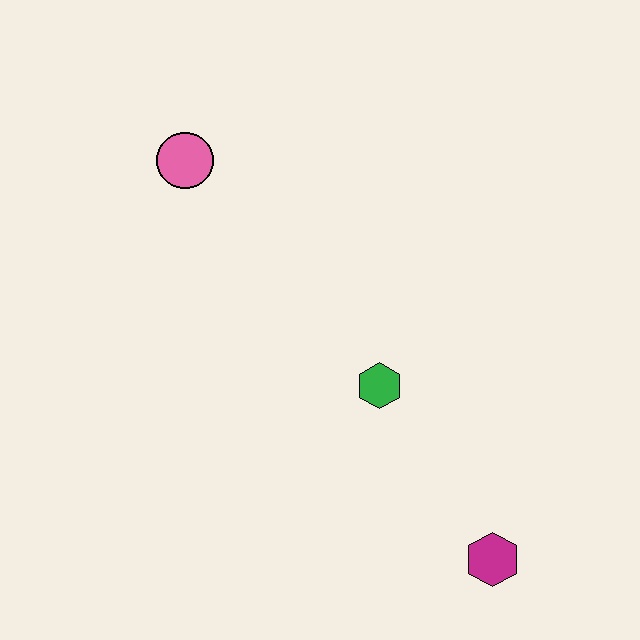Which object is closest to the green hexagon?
The magenta hexagon is closest to the green hexagon.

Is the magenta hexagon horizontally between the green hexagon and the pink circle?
No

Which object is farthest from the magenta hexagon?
The pink circle is farthest from the magenta hexagon.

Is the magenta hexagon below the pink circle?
Yes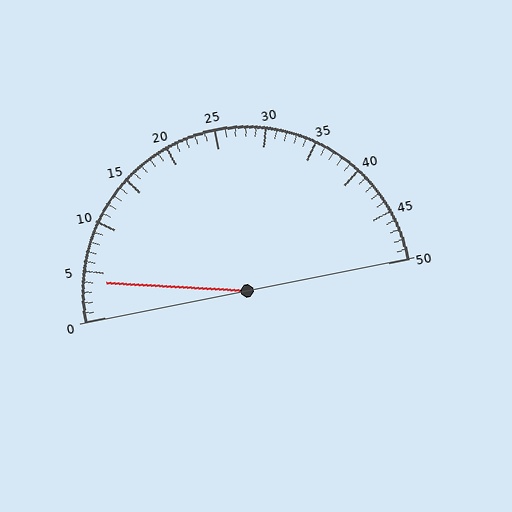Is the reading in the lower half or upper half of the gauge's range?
The reading is in the lower half of the range (0 to 50).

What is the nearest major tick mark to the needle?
The nearest major tick mark is 5.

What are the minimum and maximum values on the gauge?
The gauge ranges from 0 to 50.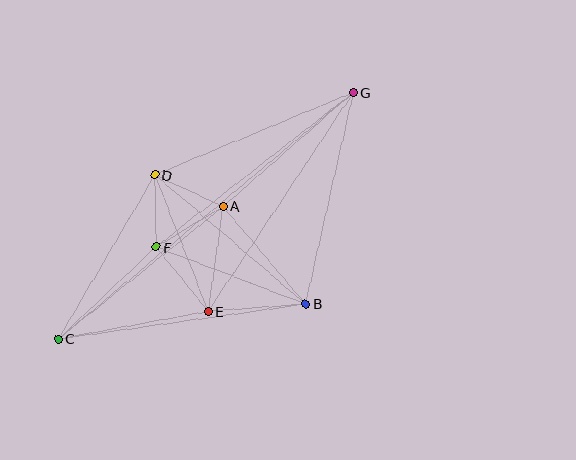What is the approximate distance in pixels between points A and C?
The distance between A and C is approximately 211 pixels.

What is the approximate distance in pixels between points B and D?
The distance between B and D is approximately 199 pixels.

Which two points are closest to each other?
Points D and F are closest to each other.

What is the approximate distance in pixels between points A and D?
The distance between A and D is approximately 75 pixels.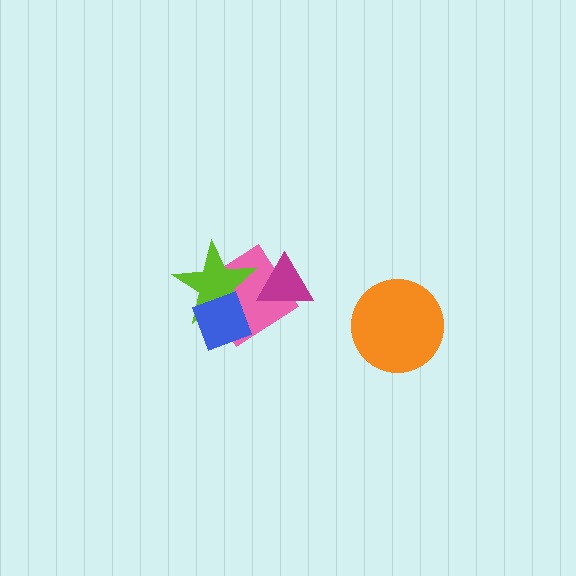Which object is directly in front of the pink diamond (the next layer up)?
The lime star is directly in front of the pink diamond.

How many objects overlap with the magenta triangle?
2 objects overlap with the magenta triangle.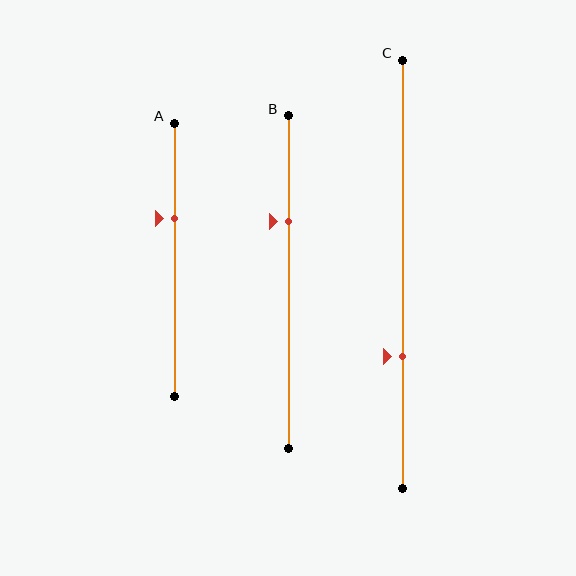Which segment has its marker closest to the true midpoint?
Segment A has its marker closest to the true midpoint.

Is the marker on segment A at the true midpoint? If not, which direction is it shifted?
No, the marker on segment A is shifted upward by about 15% of the segment length.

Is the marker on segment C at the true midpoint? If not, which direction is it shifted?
No, the marker on segment C is shifted downward by about 19% of the segment length.